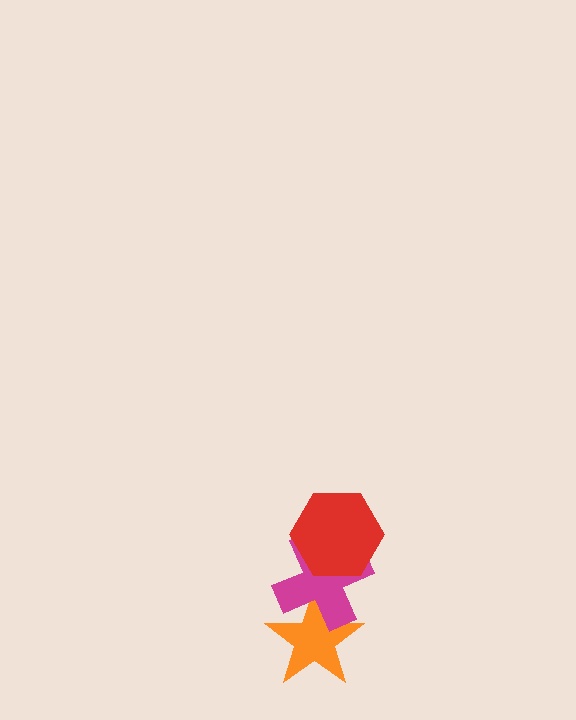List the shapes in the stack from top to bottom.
From top to bottom: the red hexagon, the magenta cross, the orange star.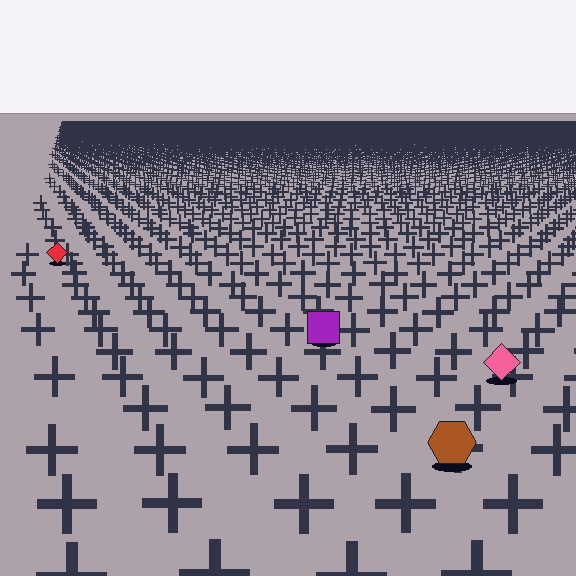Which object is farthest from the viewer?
The red diamond is farthest from the viewer. It appears smaller and the ground texture around it is denser.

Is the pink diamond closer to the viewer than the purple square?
Yes. The pink diamond is closer — you can tell from the texture gradient: the ground texture is coarser near it.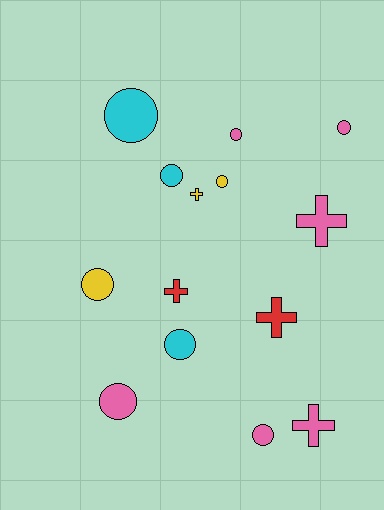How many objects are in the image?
There are 14 objects.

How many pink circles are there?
There are 4 pink circles.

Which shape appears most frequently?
Circle, with 9 objects.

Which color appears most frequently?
Pink, with 6 objects.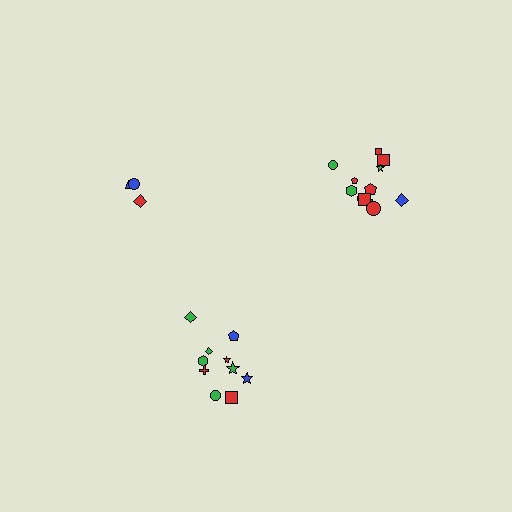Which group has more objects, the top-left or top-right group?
The top-right group.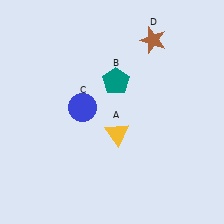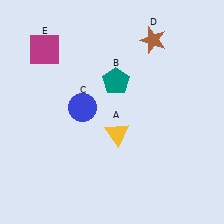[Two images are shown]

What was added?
A magenta square (E) was added in Image 2.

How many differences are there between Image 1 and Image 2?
There is 1 difference between the two images.